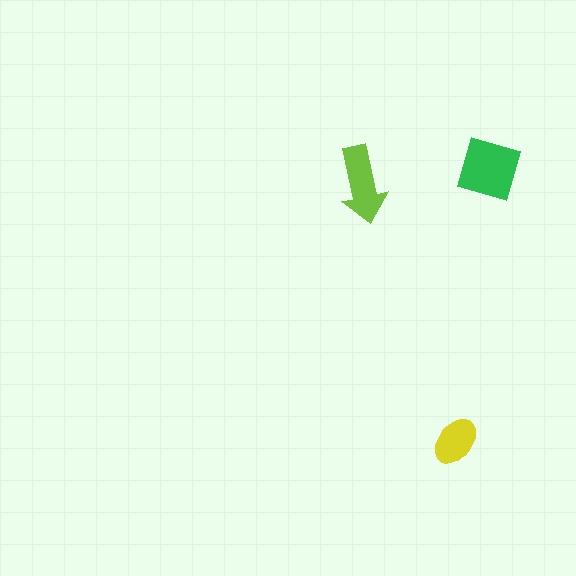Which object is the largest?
The green diamond.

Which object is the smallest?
The yellow ellipse.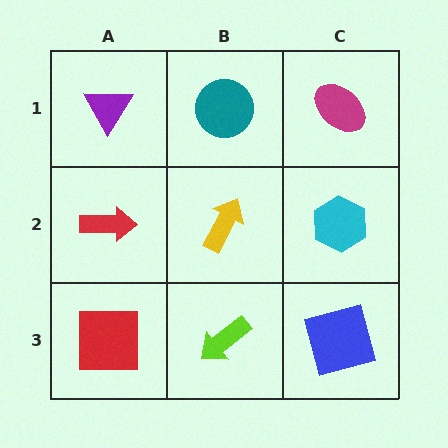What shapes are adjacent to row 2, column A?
A purple triangle (row 1, column A), a red square (row 3, column A), a yellow arrow (row 2, column B).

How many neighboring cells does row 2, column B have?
4.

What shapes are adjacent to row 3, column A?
A red arrow (row 2, column A), a lime arrow (row 3, column B).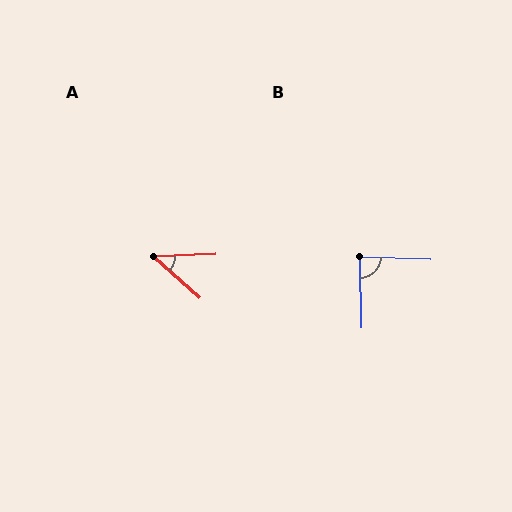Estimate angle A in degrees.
Approximately 44 degrees.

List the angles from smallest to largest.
A (44°), B (87°).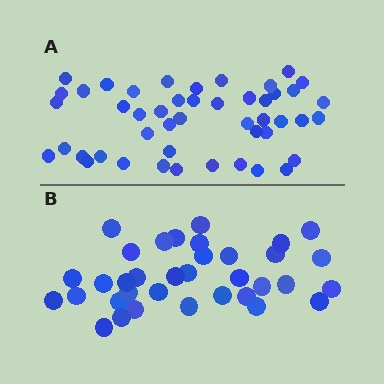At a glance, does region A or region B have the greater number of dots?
Region A (the top region) has more dots.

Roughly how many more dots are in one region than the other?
Region A has roughly 12 or so more dots than region B.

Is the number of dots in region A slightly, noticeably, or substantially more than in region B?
Region A has noticeably more, but not dramatically so. The ratio is roughly 1.3 to 1.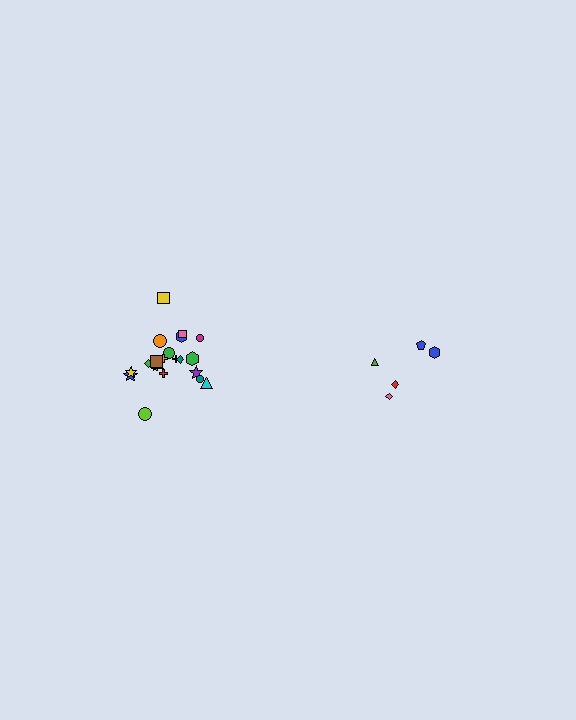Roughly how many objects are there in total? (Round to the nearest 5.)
Roughly 25 objects in total.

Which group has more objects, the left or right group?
The left group.